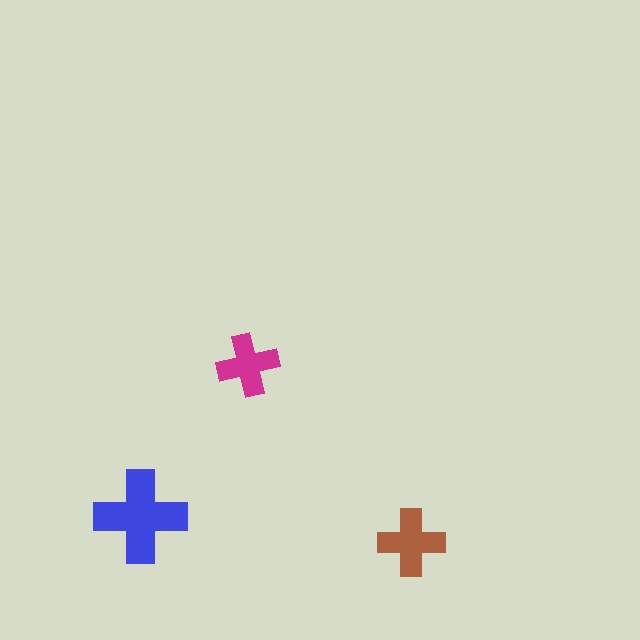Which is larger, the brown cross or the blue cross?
The blue one.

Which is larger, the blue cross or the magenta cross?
The blue one.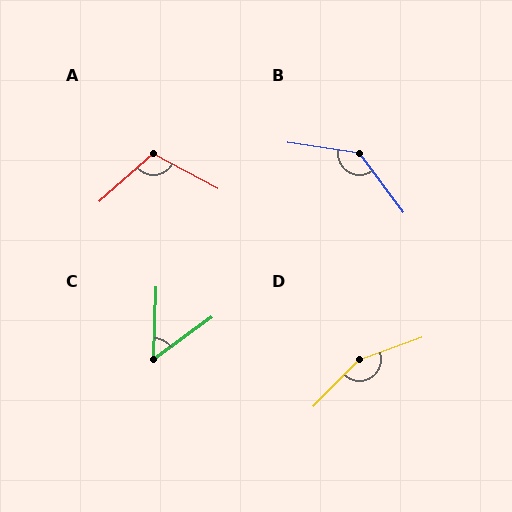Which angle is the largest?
D, at approximately 154 degrees.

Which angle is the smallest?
C, at approximately 52 degrees.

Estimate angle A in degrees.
Approximately 110 degrees.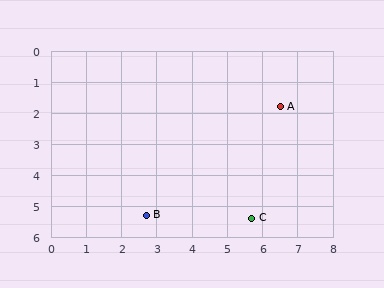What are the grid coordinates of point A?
Point A is at approximately (6.5, 1.8).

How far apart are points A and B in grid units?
Points A and B are about 5.2 grid units apart.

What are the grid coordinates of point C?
Point C is at approximately (5.7, 5.4).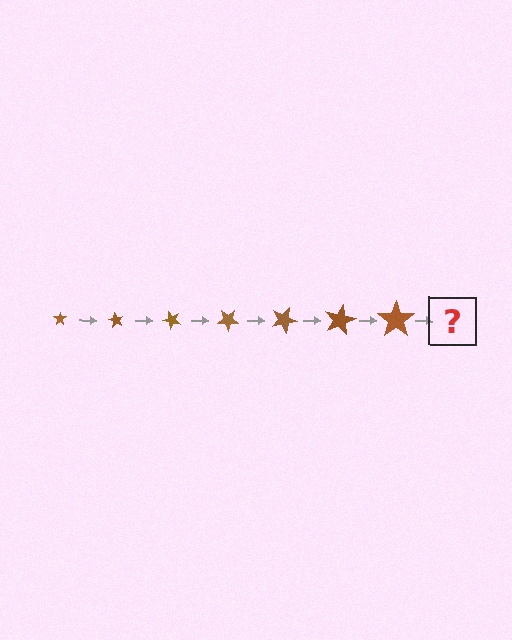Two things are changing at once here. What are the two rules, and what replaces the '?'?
The two rules are that the star grows larger each step and it rotates 60 degrees each step. The '?' should be a star, larger than the previous one and rotated 420 degrees from the start.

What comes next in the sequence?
The next element should be a star, larger than the previous one and rotated 420 degrees from the start.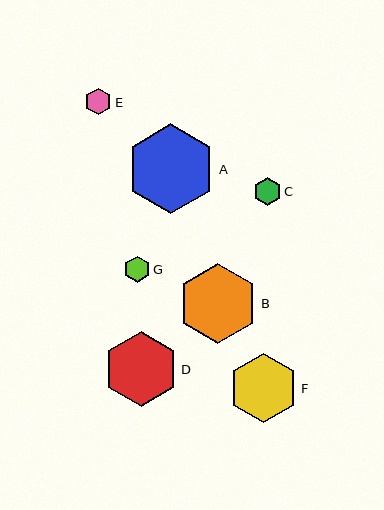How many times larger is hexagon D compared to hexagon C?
Hexagon D is approximately 2.7 times the size of hexagon C.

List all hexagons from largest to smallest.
From largest to smallest: A, B, D, F, C, E, G.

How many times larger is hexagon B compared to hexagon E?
Hexagon B is approximately 3.0 times the size of hexagon E.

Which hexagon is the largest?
Hexagon A is the largest with a size of approximately 90 pixels.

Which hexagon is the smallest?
Hexagon G is the smallest with a size of approximately 26 pixels.